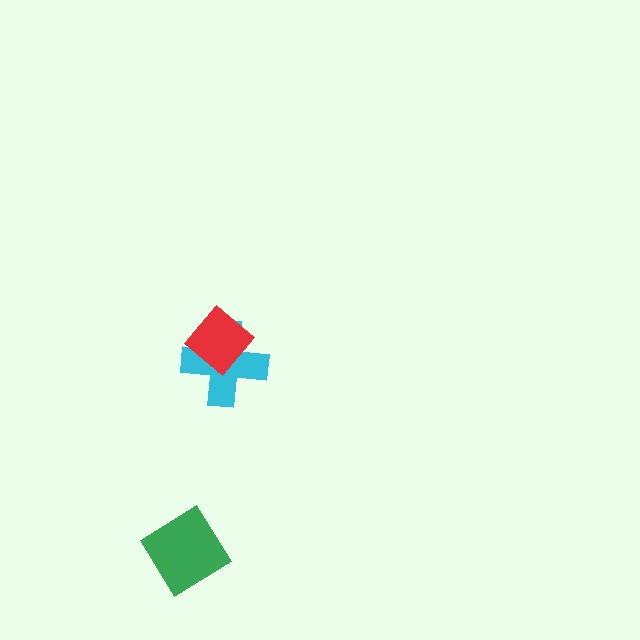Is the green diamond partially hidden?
No, no other shape covers it.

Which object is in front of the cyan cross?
The red diamond is in front of the cyan cross.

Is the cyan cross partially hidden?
Yes, it is partially covered by another shape.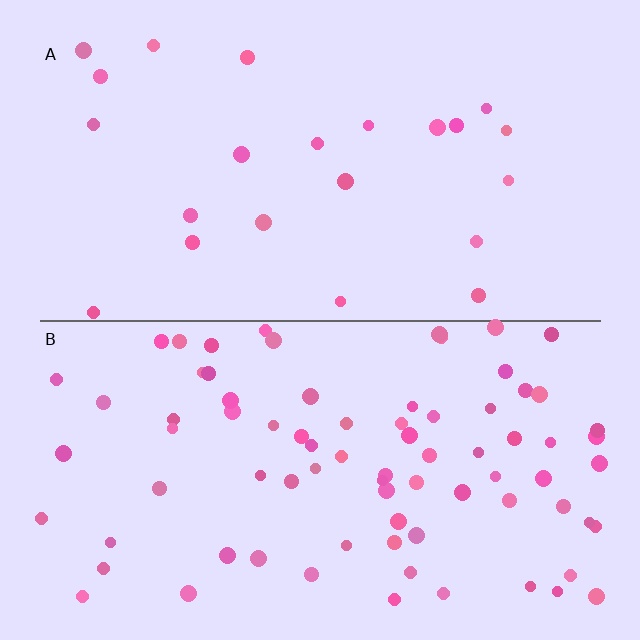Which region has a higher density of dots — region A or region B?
B (the bottom).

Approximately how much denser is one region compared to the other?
Approximately 3.5× — region B over region A.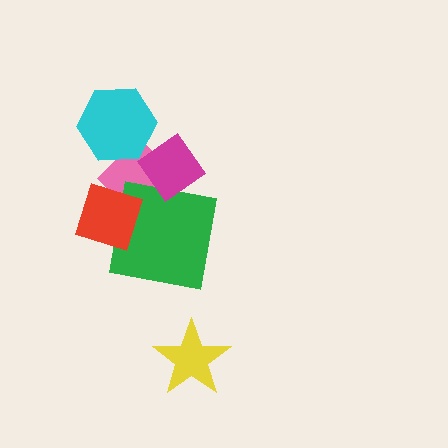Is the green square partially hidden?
Yes, it is partially covered by another shape.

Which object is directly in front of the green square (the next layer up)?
The magenta diamond is directly in front of the green square.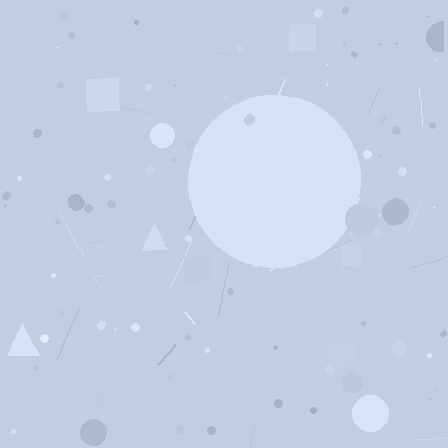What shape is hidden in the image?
A circle is hidden in the image.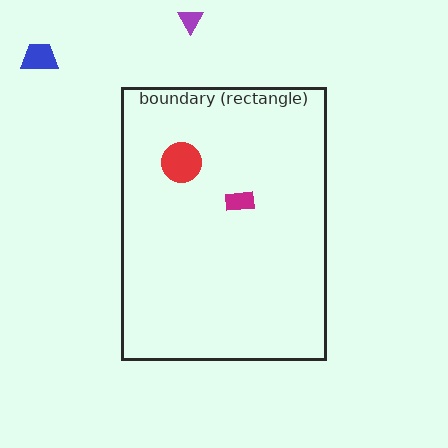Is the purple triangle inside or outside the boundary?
Outside.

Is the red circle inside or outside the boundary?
Inside.